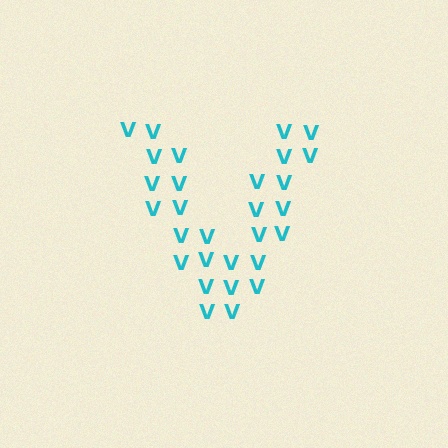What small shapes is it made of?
It is made of small letter V's.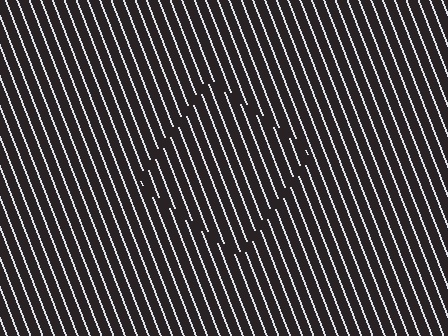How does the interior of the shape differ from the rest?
The interior of the shape contains the same grating, shifted by half a period — the contour is defined by the phase discontinuity where line-ends from the inner and outer gratings abut.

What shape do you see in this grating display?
An illusory square. The interior of the shape contains the same grating, shifted by half a period — the contour is defined by the phase discontinuity where line-ends from the inner and outer gratings abut.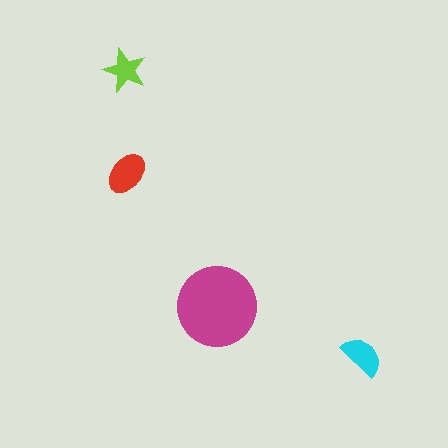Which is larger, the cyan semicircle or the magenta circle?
The magenta circle.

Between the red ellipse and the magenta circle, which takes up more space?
The magenta circle.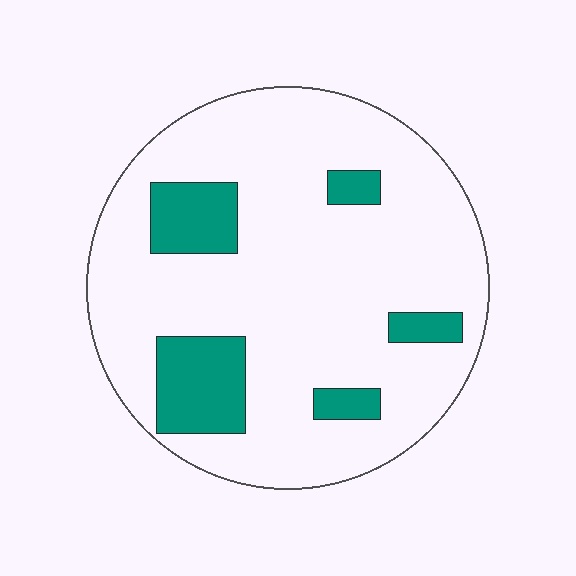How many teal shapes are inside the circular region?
5.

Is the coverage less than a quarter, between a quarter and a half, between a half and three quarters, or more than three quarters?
Less than a quarter.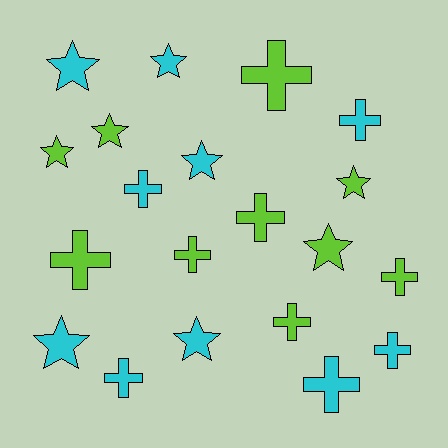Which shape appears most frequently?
Cross, with 11 objects.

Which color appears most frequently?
Lime, with 10 objects.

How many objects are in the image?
There are 20 objects.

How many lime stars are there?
There are 4 lime stars.